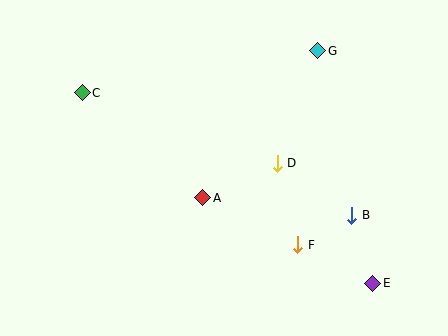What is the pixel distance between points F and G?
The distance between F and G is 195 pixels.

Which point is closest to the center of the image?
Point A at (203, 198) is closest to the center.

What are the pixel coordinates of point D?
Point D is at (277, 163).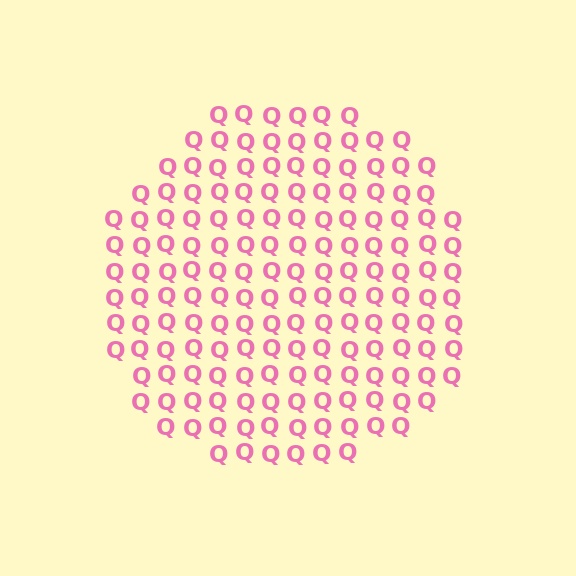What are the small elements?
The small elements are letter Q's.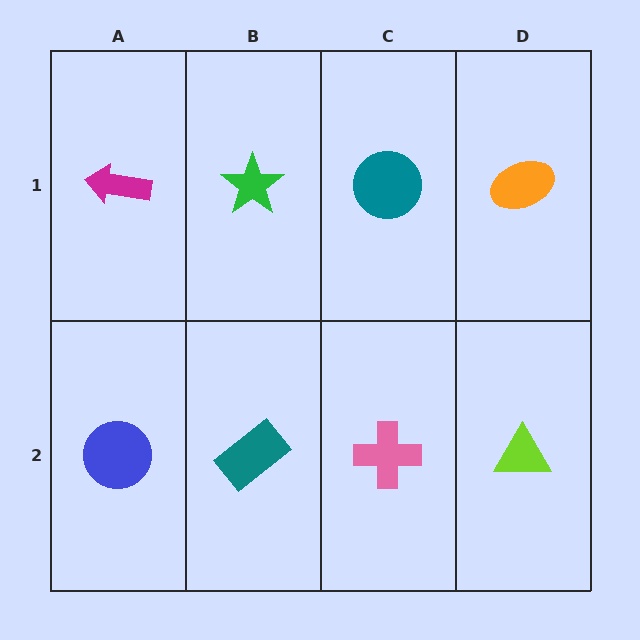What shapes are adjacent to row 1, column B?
A teal rectangle (row 2, column B), a magenta arrow (row 1, column A), a teal circle (row 1, column C).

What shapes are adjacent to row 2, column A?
A magenta arrow (row 1, column A), a teal rectangle (row 2, column B).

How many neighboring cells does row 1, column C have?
3.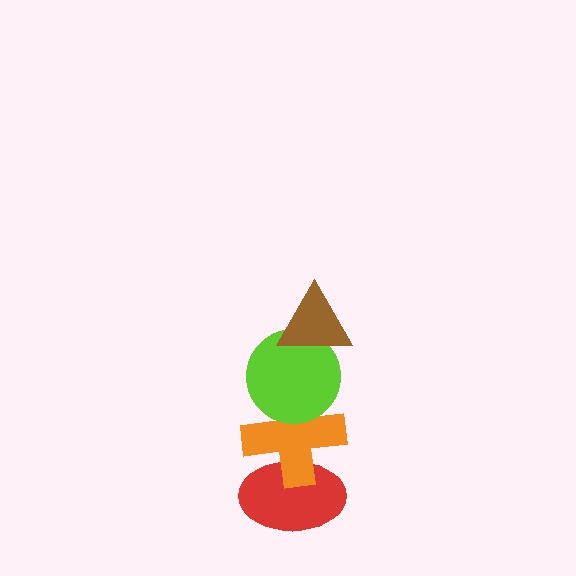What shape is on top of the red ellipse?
The orange cross is on top of the red ellipse.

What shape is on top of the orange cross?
The lime circle is on top of the orange cross.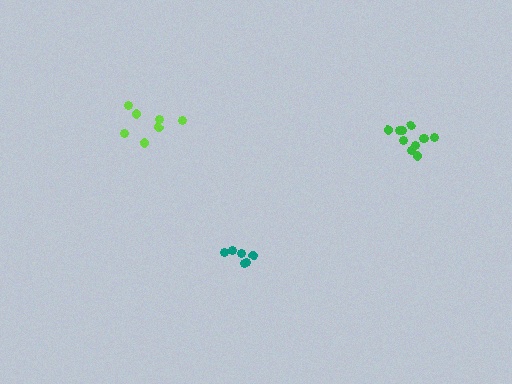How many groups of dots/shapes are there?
There are 3 groups.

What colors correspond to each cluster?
The clusters are colored: teal, lime, green.